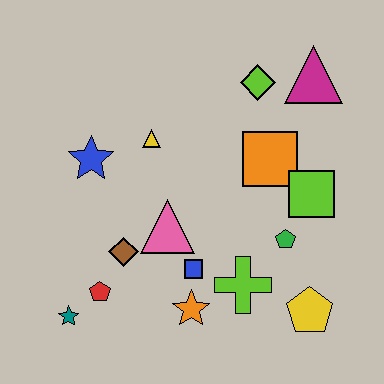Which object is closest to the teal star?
The red pentagon is closest to the teal star.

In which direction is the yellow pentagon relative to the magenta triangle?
The yellow pentagon is below the magenta triangle.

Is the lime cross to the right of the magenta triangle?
No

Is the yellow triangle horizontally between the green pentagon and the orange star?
No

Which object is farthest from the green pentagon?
The teal star is farthest from the green pentagon.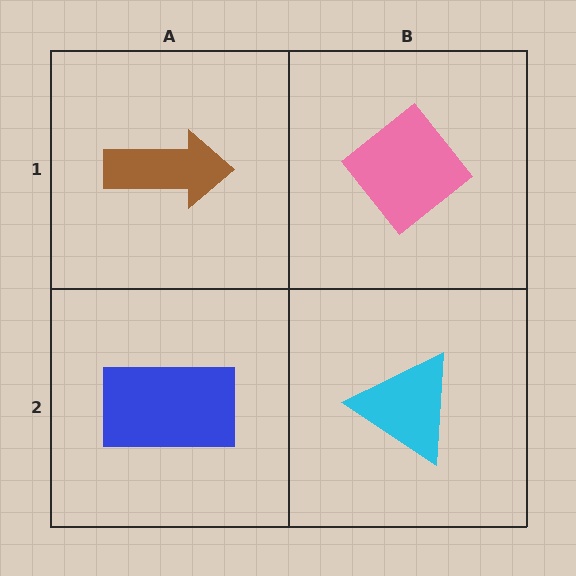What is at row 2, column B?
A cyan triangle.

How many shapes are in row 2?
2 shapes.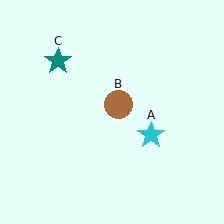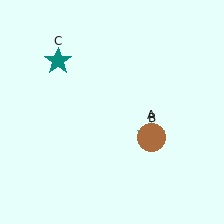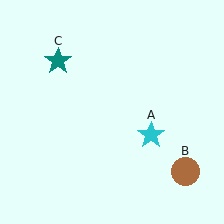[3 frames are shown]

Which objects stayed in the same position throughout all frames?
Cyan star (object A) and teal star (object C) remained stationary.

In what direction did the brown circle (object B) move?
The brown circle (object B) moved down and to the right.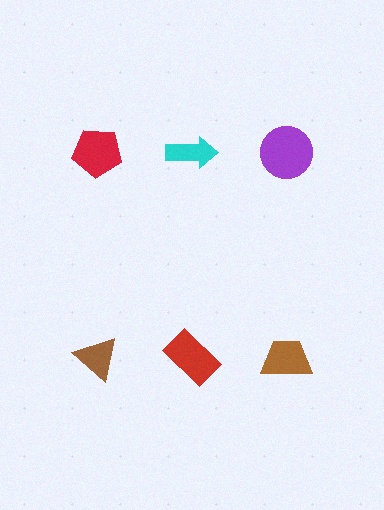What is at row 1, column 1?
A red pentagon.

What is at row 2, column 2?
A red rectangle.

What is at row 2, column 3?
A brown trapezoid.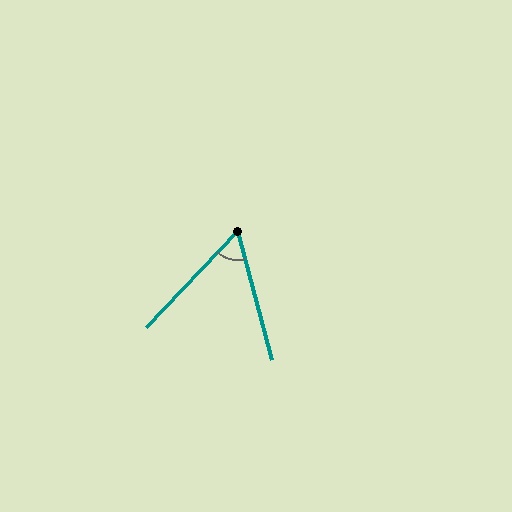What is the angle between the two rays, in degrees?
Approximately 58 degrees.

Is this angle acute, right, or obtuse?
It is acute.